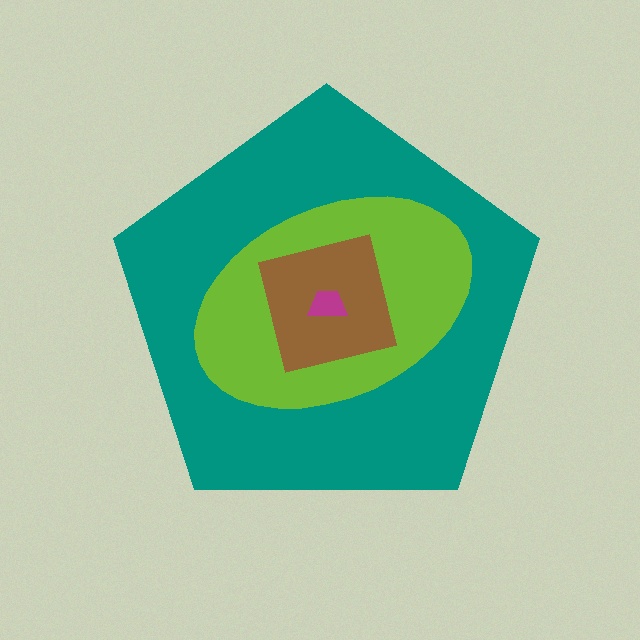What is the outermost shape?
The teal pentagon.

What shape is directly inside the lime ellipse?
The brown square.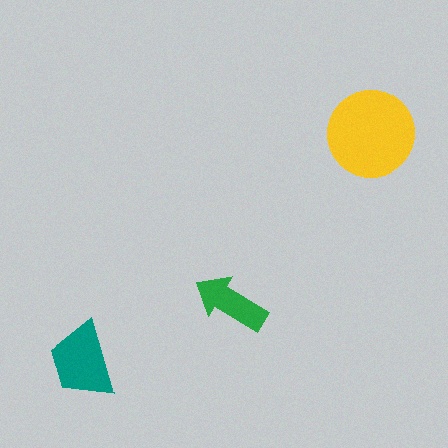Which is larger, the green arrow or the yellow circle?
The yellow circle.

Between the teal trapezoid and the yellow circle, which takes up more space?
The yellow circle.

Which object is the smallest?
The green arrow.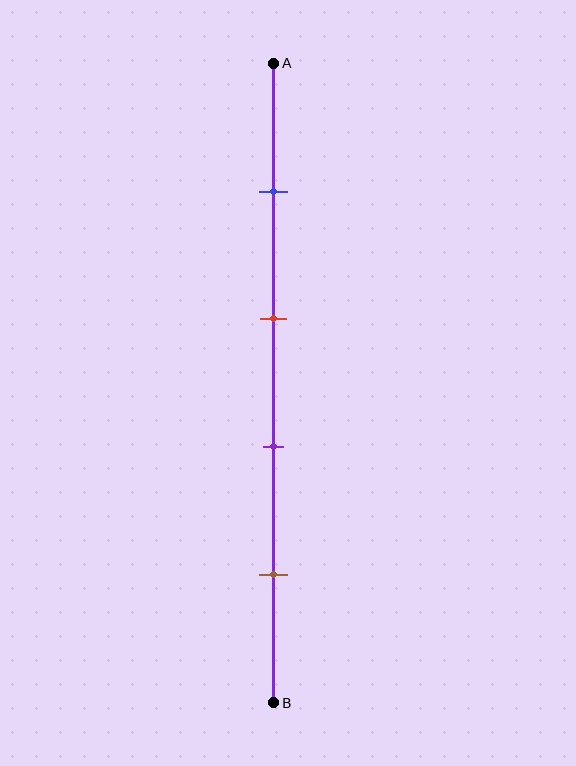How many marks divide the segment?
There are 4 marks dividing the segment.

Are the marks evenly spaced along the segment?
Yes, the marks are approximately evenly spaced.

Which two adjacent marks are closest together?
The red and purple marks are the closest adjacent pair.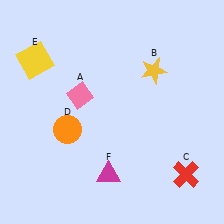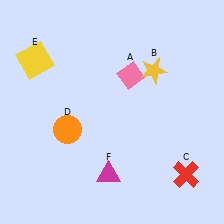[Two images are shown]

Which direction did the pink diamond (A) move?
The pink diamond (A) moved right.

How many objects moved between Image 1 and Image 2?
1 object moved between the two images.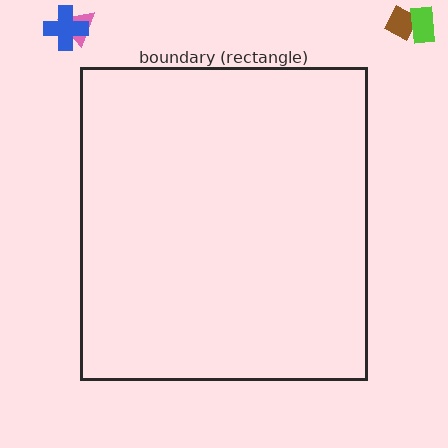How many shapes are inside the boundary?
0 inside, 4 outside.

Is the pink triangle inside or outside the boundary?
Outside.